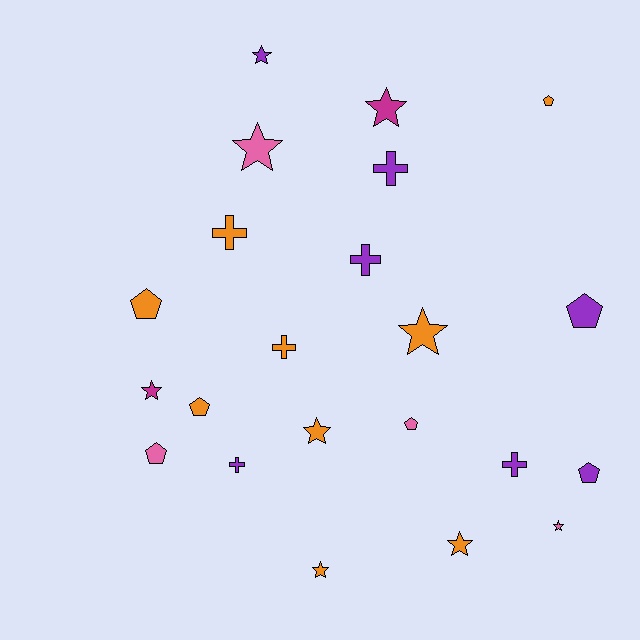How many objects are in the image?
There are 22 objects.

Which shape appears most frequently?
Star, with 9 objects.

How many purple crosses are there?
There are 4 purple crosses.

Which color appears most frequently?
Orange, with 9 objects.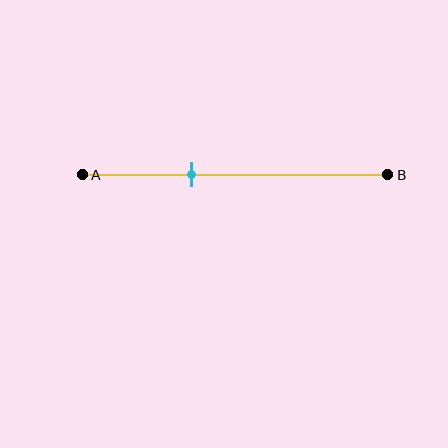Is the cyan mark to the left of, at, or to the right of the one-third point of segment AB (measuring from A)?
The cyan mark is approximately at the one-third point of segment AB.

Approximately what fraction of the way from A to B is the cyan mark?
The cyan mark is approximately 35% of the way from A to B.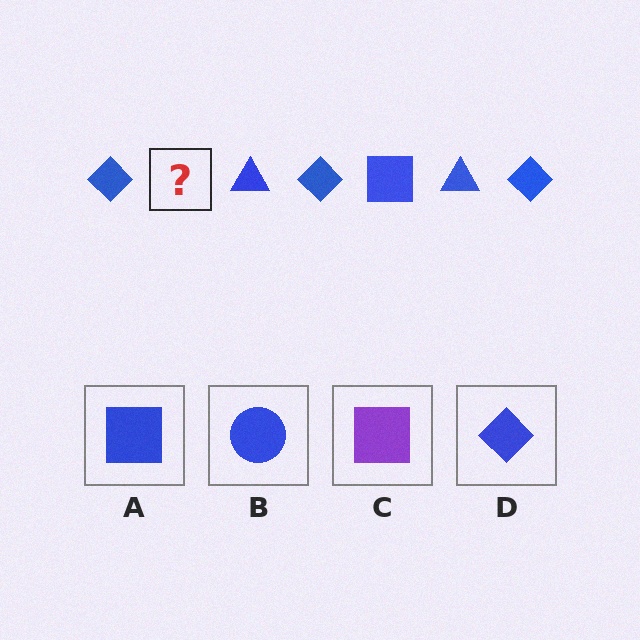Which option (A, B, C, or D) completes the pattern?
A.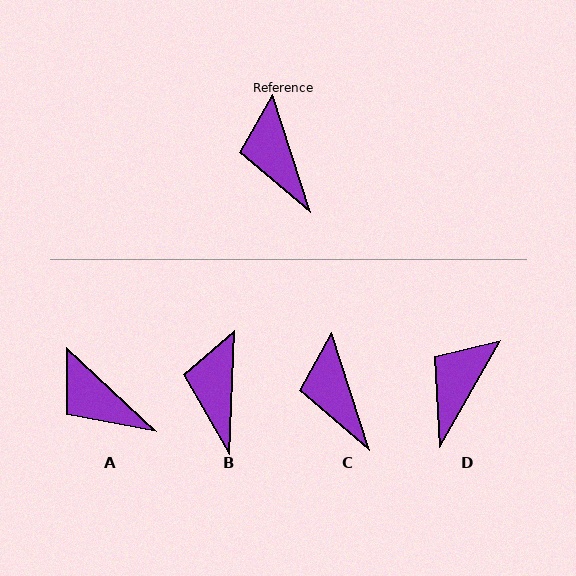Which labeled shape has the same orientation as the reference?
C.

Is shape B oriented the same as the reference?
No, it is off by about 20 degrees.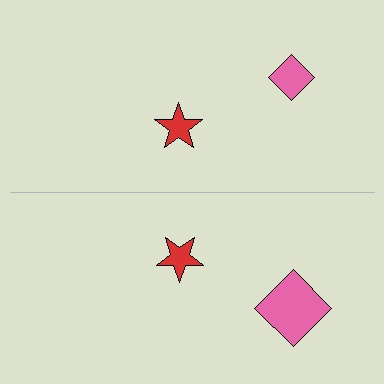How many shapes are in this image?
There are 4 shapes in this image.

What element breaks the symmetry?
The pink diamond on the bottom side has a different size than its mirror counterpart.